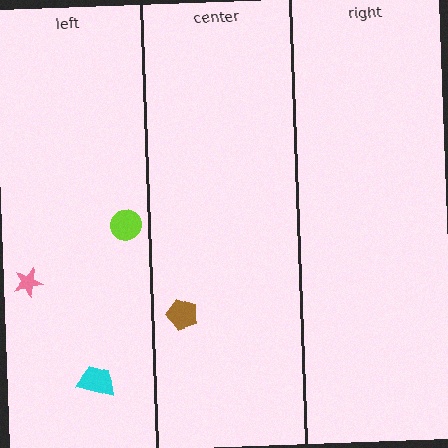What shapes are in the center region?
The brown pentagon.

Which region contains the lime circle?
The left region.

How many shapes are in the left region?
3.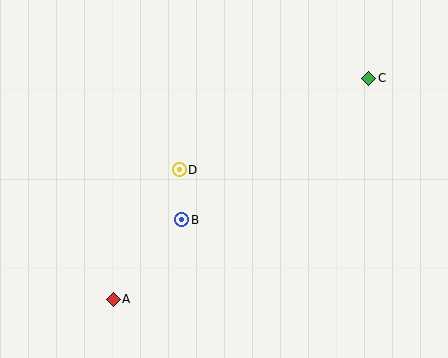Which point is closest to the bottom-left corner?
Point A is closest to the bottom-left corner.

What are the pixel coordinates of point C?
Point C is at (369, 78).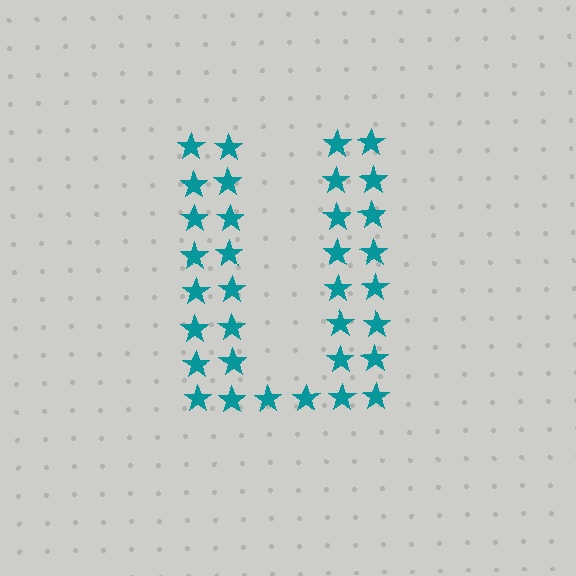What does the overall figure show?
The overall figure shows the letter U.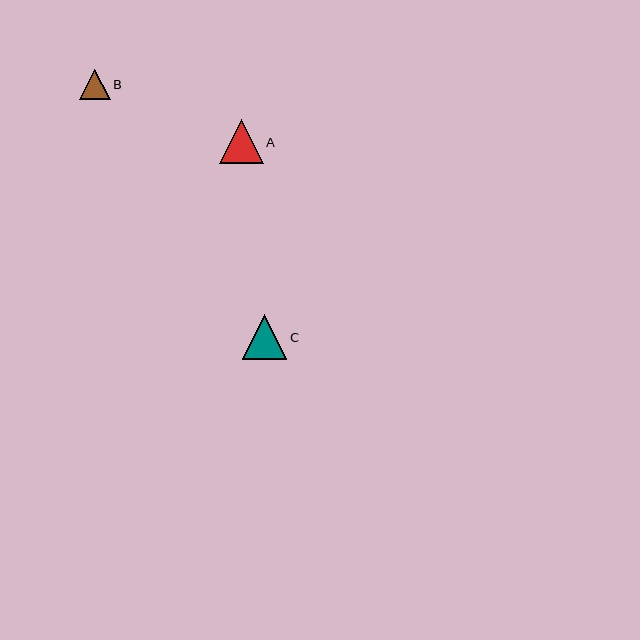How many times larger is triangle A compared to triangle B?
Triangle A is approximately 1.4 times the size of triangle B.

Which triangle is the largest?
Triangle C is the largest with a size of approximately 45 pixels.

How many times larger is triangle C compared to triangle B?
Triangle C is approximately 1.5 times the size of triangle B.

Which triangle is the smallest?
Triangle B is the smallest with a size of approximately 30 pixels.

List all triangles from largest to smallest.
From largest to smallest: C, A, B.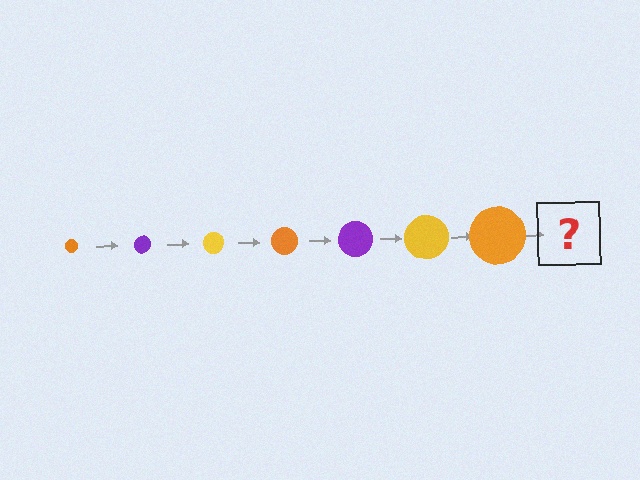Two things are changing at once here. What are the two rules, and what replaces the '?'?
The two rules are that the circle grows larger each step and the color cycles through orange, purple, and yellow. The '?' should be a purple circle, larger than the previous one.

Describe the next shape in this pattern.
It should be a purple circle, larger than the previous one.